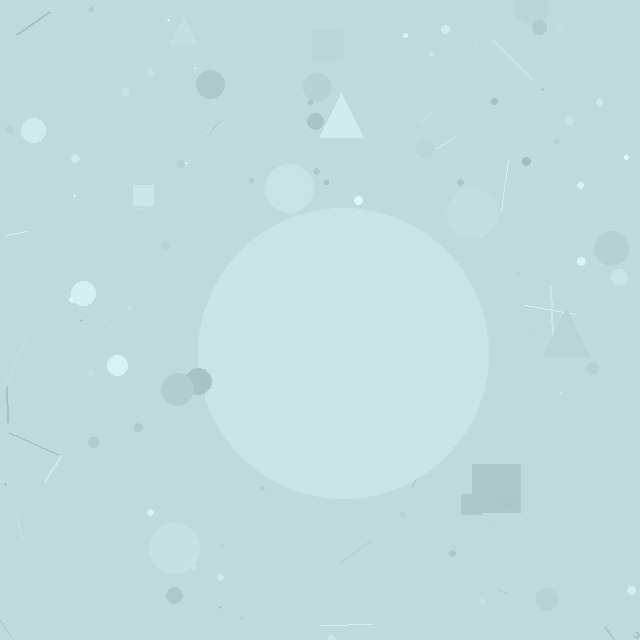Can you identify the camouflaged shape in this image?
The camouflaged shape is a circle.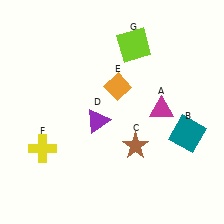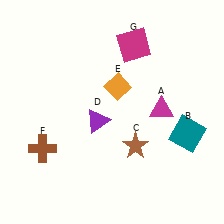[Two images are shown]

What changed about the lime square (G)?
In Image 1, G is lime. In Image 2, it changed to magenta.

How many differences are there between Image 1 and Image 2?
There are 2 differences between the two images.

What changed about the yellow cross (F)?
In Image 1, F is yellow. In Image 2, it changed to brown.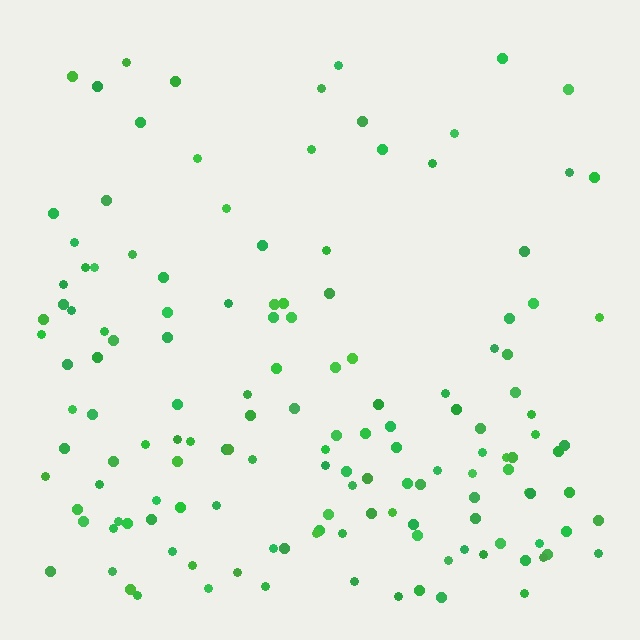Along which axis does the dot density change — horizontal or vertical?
Vertical.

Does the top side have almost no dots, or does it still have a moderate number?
Still a moderate number, just noticeably fewer than the bottom.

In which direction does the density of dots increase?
From top to bottom, with the bottom side densest.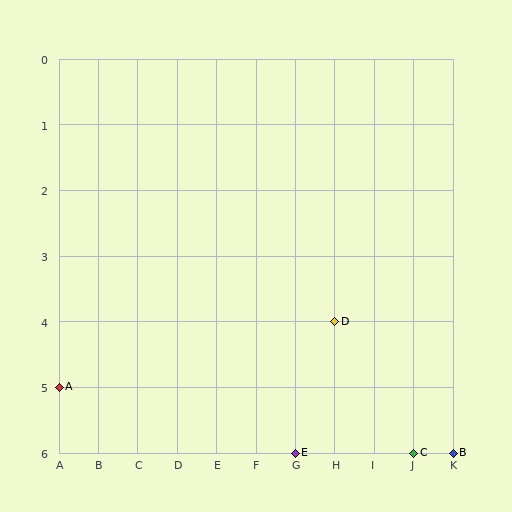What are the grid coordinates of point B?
Point B is at grid coordinates (K, 6).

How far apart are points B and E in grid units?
Points B and E are 4 columns apart.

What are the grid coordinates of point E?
Point E is at grid coordinates (G, 6).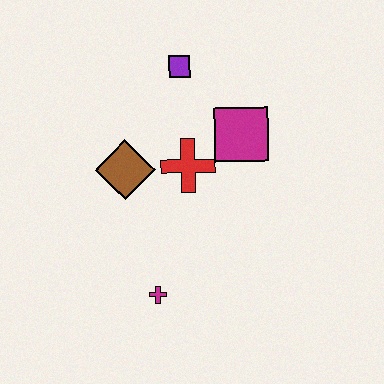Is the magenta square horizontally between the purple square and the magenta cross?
No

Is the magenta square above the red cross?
Yes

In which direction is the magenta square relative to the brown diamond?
The magenta square is to the right of the brown diamond.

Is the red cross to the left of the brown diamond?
No